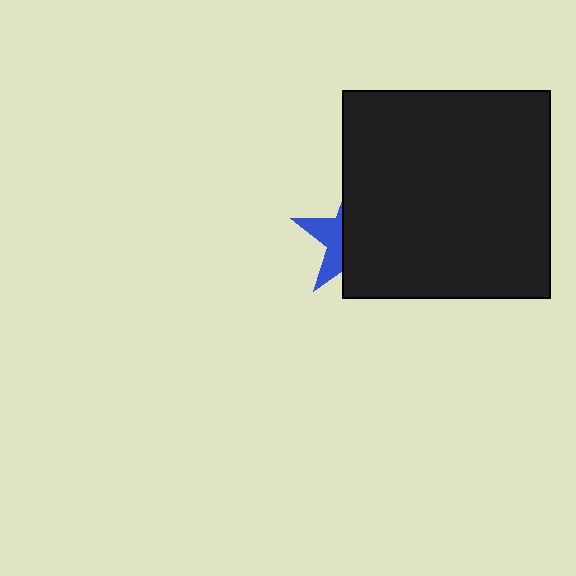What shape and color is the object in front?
The object in front is a black rectangle.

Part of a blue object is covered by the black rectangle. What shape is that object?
It is a star.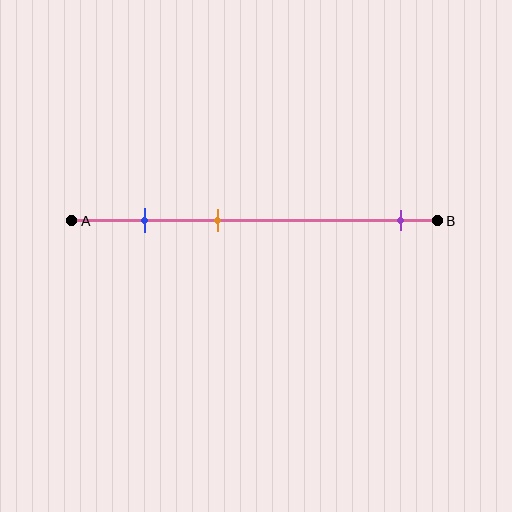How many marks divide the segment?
There are 3 marks dividing the segment.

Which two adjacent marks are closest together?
The blue and orange marks are the closest adjacent pair.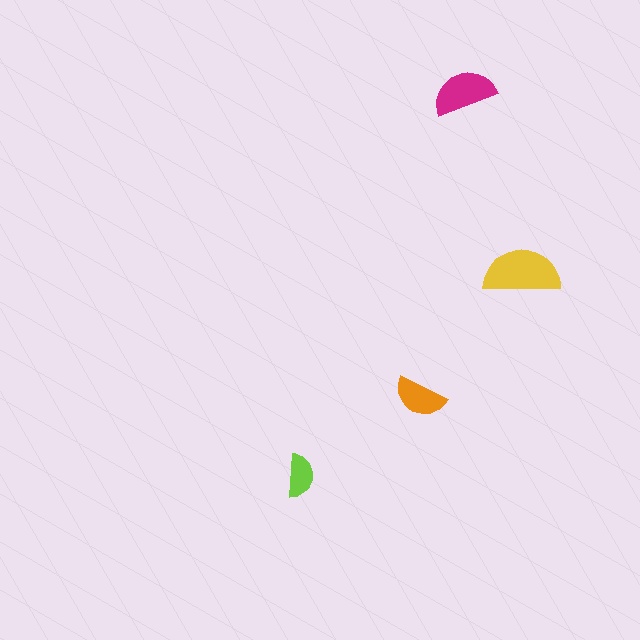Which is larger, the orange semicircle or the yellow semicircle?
The yellow one.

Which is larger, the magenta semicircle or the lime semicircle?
The magenta one.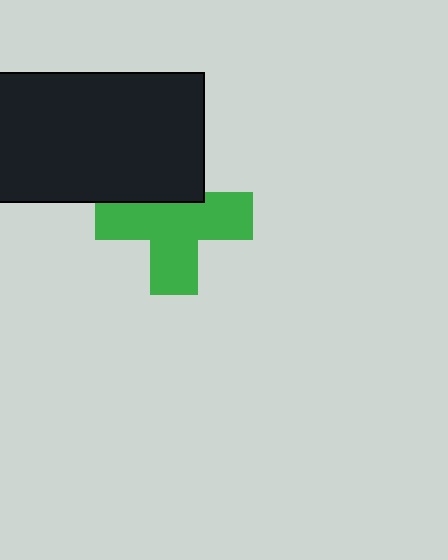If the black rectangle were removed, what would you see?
You would see the complete green cross.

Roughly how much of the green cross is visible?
Most of it is visible (roughly 70%).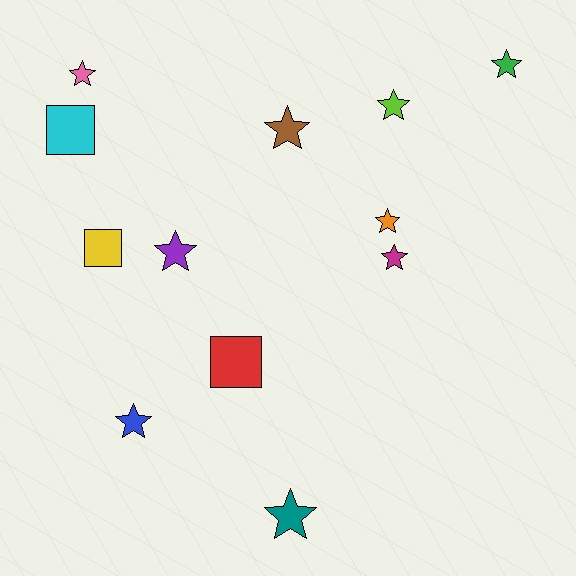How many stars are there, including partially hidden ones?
There are 9 stars.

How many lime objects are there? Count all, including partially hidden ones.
There is 1 lime object.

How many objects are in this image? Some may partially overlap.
There are 12 objects.